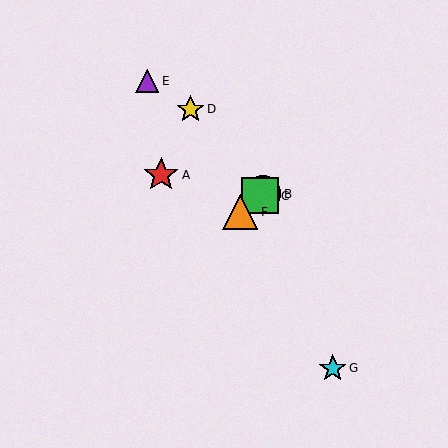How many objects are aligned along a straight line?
3 objects (B, C, F) are aligned along a straight line.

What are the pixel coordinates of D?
Object D is at (190, 109).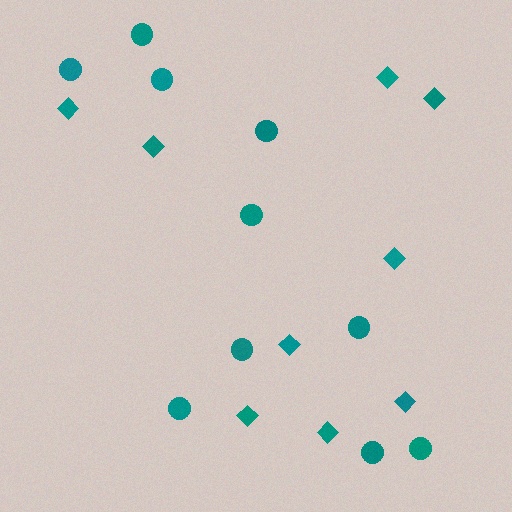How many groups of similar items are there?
There are 2 groups: one group of circles (10) and one group of diamonds (9).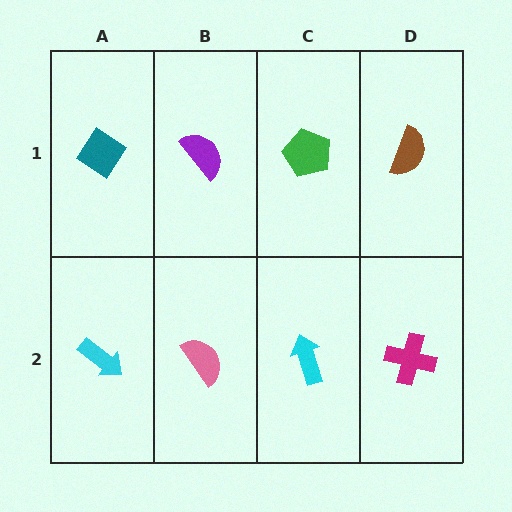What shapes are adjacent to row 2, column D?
A brown semicircle (row 1, column D), a cyan arrow (row 2, column C).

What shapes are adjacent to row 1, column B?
A pink semicircle (row 2, column B), a teal diamond (row 1, column A), a green pentagon (row 1, column C).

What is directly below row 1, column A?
A cyan arrow.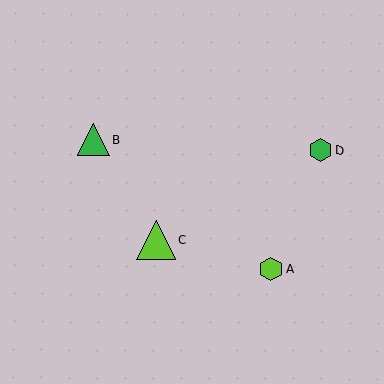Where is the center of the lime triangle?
The center of the lime triangle is at (156, 240).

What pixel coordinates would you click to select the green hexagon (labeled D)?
Click at (321, 151) to select the green hexagon D.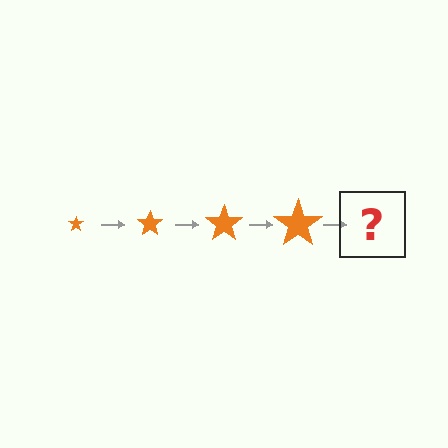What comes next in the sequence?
The next element should be an orange star, larger than the previous one.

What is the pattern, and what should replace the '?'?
The pattern is that the star gets progressively larger each step. The '?' should be an orange star, larger than the previous one.